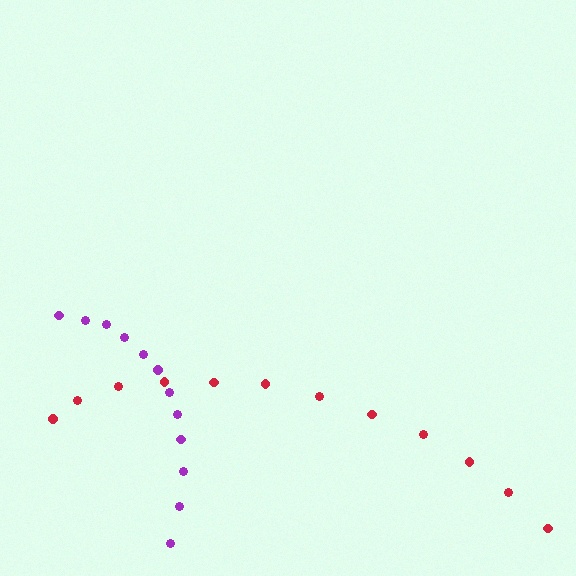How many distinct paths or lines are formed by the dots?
There are 2 distinct paths.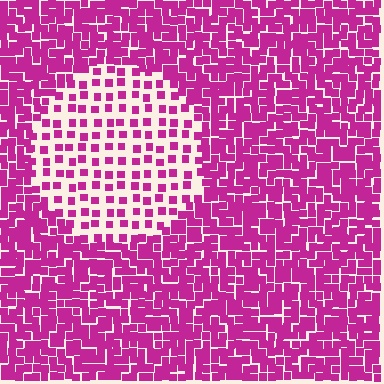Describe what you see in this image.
The image contains small magenta elements arranged at two different densities. A circle-shaped region is visible where the elements are less densely packed than the surrounding area.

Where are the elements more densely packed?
The elements are more densely packed outside the circle boundary.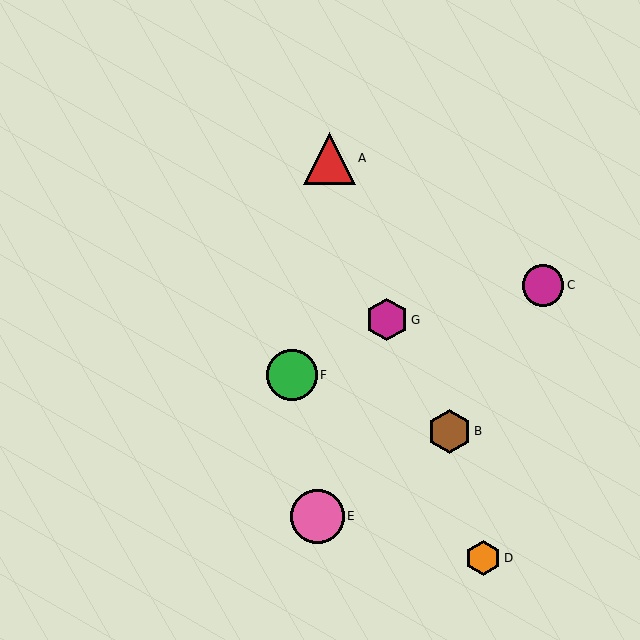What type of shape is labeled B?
Shape B is a brown hexagon.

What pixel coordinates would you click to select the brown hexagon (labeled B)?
Click at (449, 431) to select the brown hexagon B.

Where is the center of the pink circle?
The center of the pink circle is at (317, 516).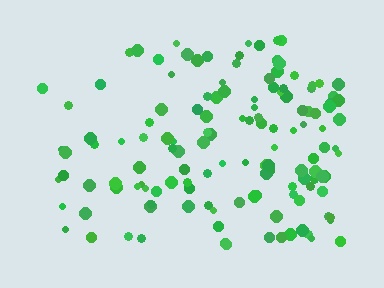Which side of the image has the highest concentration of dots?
The right.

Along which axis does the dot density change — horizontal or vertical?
Horizontal.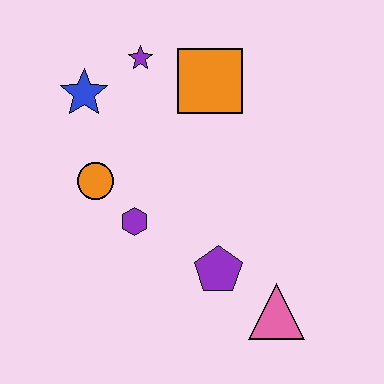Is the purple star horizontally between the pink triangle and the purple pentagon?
No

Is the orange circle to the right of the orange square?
No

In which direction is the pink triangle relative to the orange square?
The pink triangle is below the orange square.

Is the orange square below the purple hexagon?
No